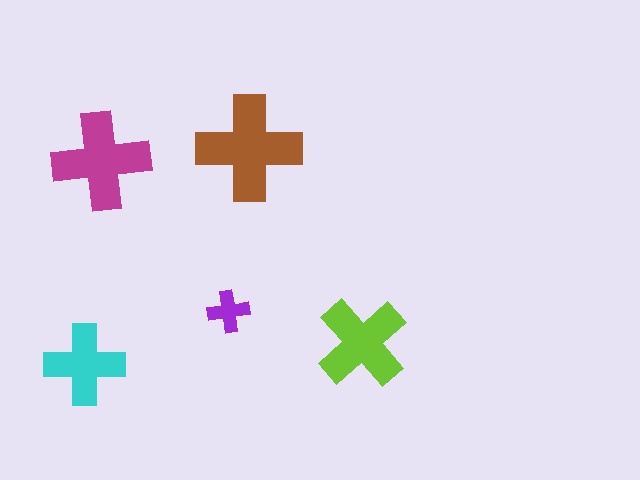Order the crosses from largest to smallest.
the brown one, the magenta one, the lime one, the cyan one, the purple one.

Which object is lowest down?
The cyan cross is bottommost.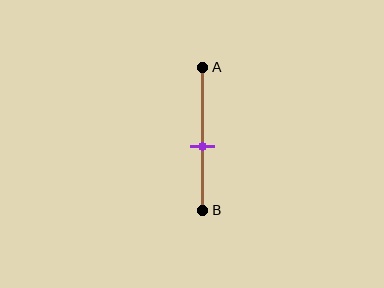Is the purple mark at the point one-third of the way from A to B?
No, the mark is at about 55% from A, not at the 33% one-third point.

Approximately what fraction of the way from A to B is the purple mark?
The purple mark is approximately 55% of the way from A to B.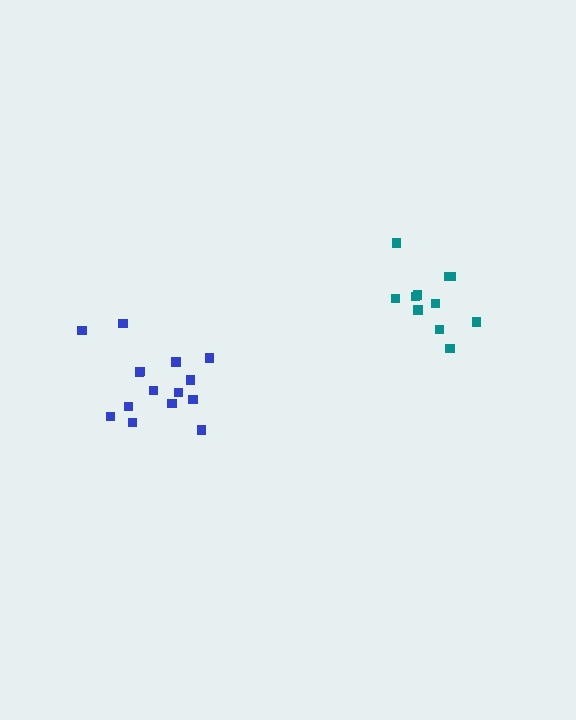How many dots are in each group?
Group 1: 11 dots, Group 2: 15 dots (26 total).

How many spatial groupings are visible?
There are 2 spatial groupings.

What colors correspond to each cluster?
The clusters are colored: teal, blue.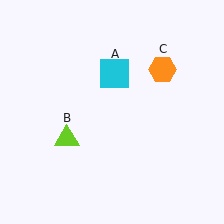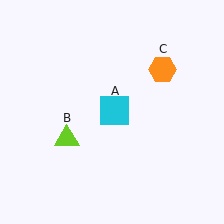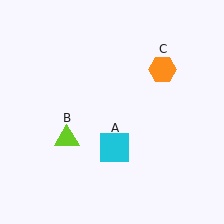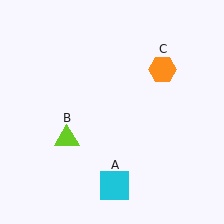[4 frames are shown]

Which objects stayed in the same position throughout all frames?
Lime triangle (object B) and orange hexagon (object C) remained stationary.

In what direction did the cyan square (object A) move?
The cyan square (object A) moved down.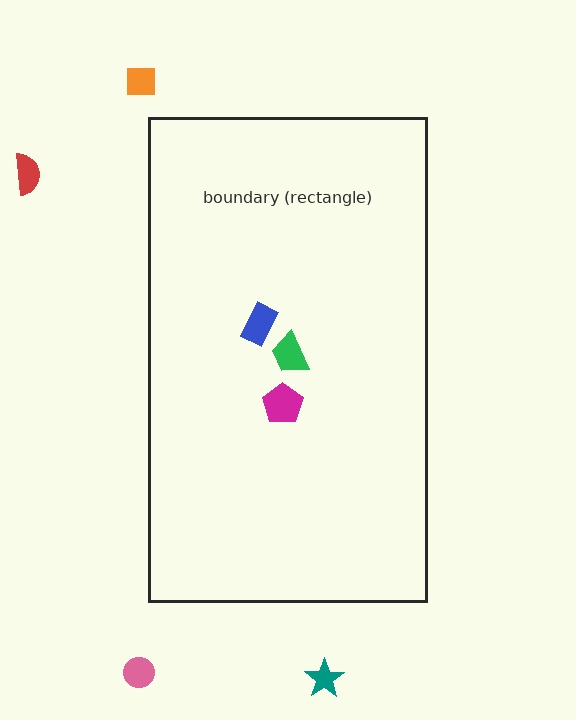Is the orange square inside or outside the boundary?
Outside.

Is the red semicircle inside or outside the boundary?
Outside.